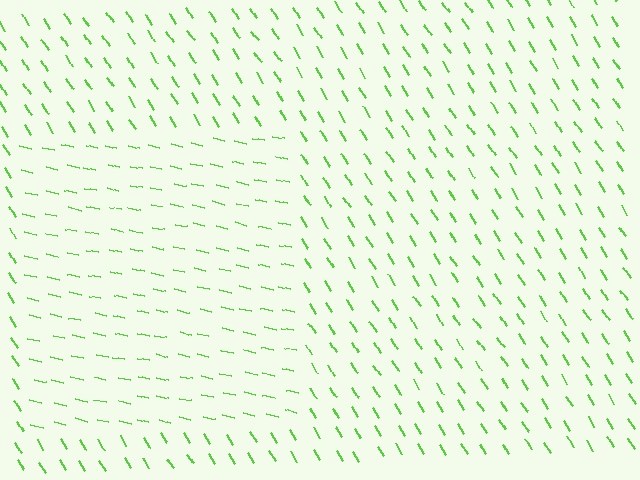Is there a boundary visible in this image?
Yes, there is a texture boundary formed by a change in line orientation.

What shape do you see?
I see a rectangle.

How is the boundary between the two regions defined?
The boundary is defined purely by a change in line orientation (approximately 45 degrees difference). All lines are the same color and thickness.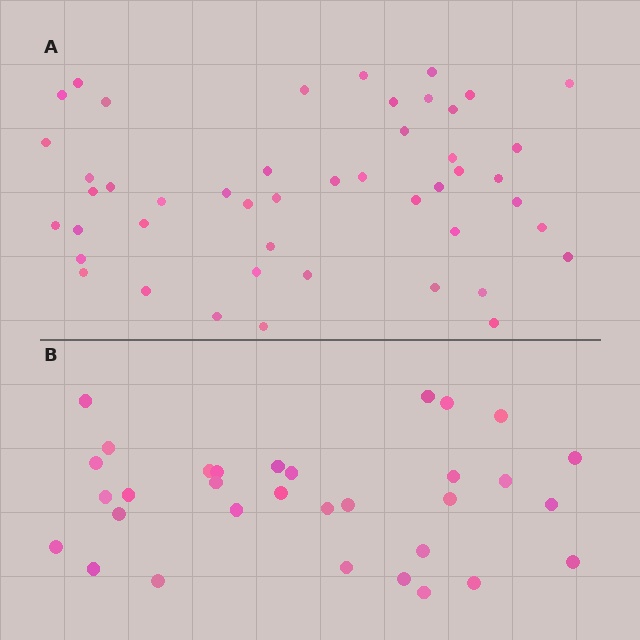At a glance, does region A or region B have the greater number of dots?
Region A (the top region) has more dots.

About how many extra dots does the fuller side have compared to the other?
Region A has approximately 15 more dots than region B.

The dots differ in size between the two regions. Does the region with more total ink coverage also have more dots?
No. Region B has more total ink coverage because its dots are larger, but region A actually contains more individual dots. Total area can be misleading — the number of items is what matters here.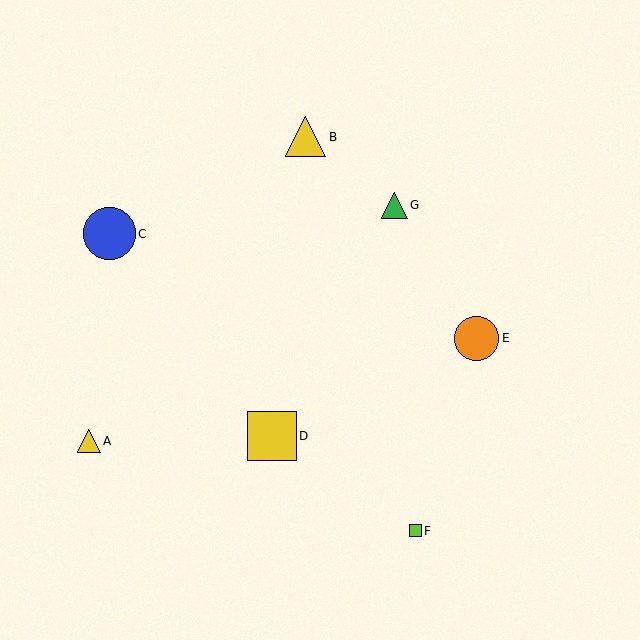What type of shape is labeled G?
Shape G is a green triangle.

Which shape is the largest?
The blue circle (labeled C) is the largest.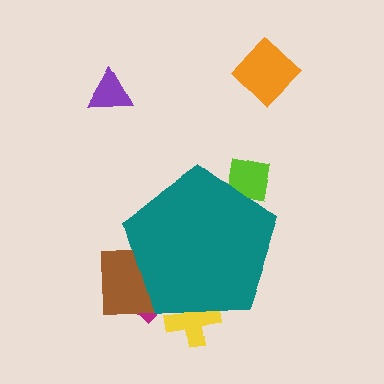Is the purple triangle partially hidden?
No, the purple triangle is fully visible.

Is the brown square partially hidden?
Yes, the brown square is partially hidden behind the teal pentagon.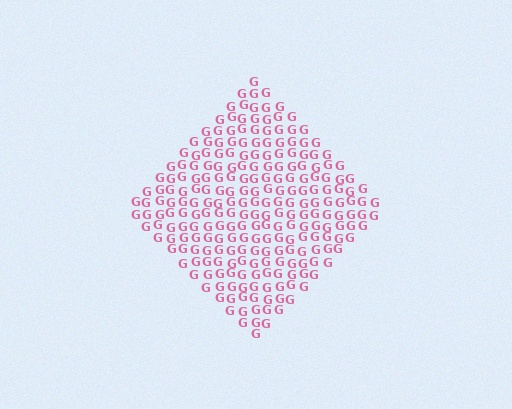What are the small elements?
The small elements are letter G's.